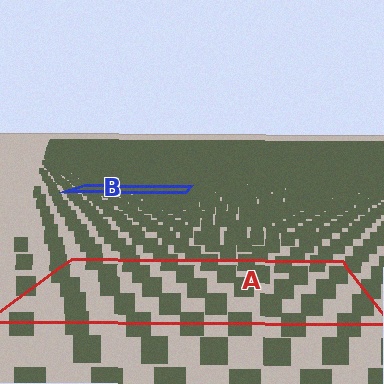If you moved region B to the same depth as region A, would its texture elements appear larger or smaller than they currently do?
They would appear larger. At a closer depth, the same texture elements are projected at a bigger on-screen size.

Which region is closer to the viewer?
Region A is closer. The texture elements there are larger and more spread out.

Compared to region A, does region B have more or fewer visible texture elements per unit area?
Region B has more texture elements per unit area — they are packed more densely because it is farther away.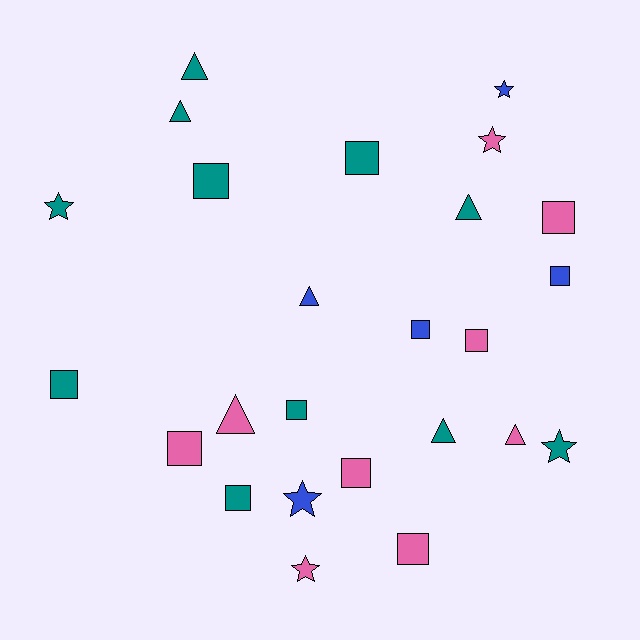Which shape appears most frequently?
Square, with 12 objects.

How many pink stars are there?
There are 2 pink stars.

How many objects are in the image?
There are 25 objects.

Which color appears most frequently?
Teal, with 11 objects.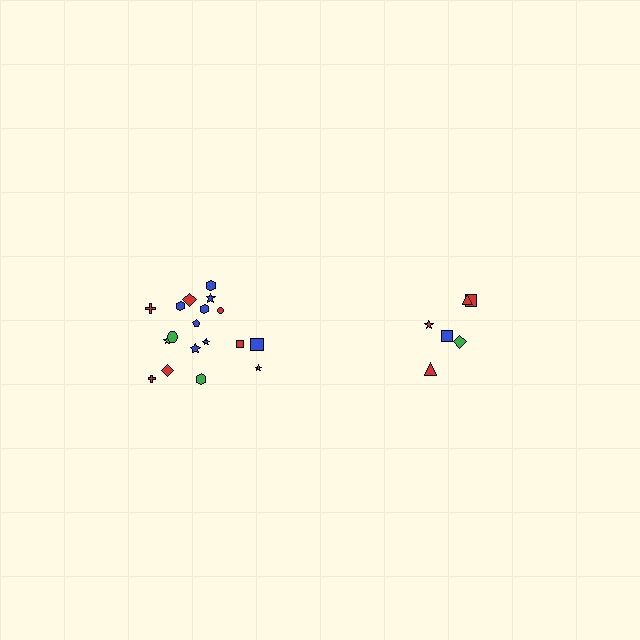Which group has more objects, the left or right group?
The left group.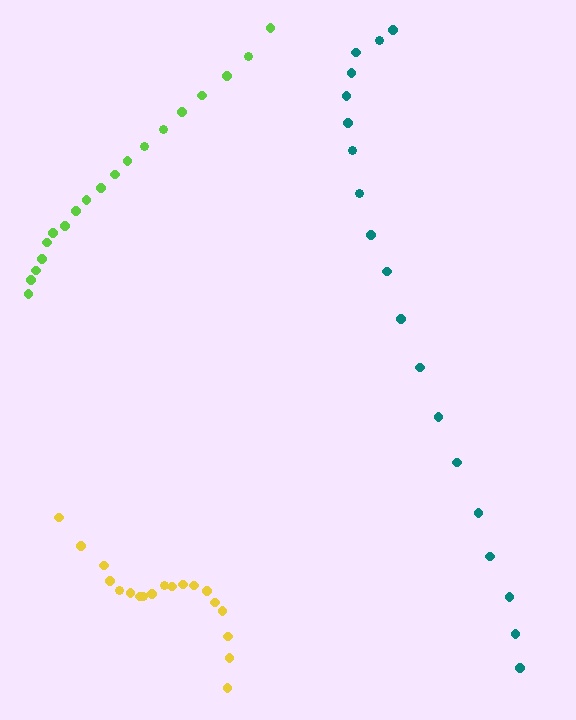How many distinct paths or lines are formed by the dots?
There are 3 distinct paths.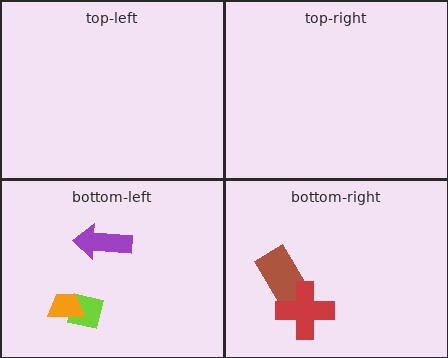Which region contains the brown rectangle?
The bottom-right region.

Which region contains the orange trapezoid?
The bottom-left region.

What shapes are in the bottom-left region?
The lime square, the orange trapezoid, the purple arrow.